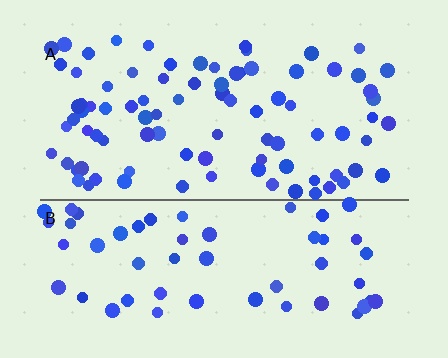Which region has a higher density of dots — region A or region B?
A (the top).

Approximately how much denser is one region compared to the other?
Approximately 1.5× — region A over region B.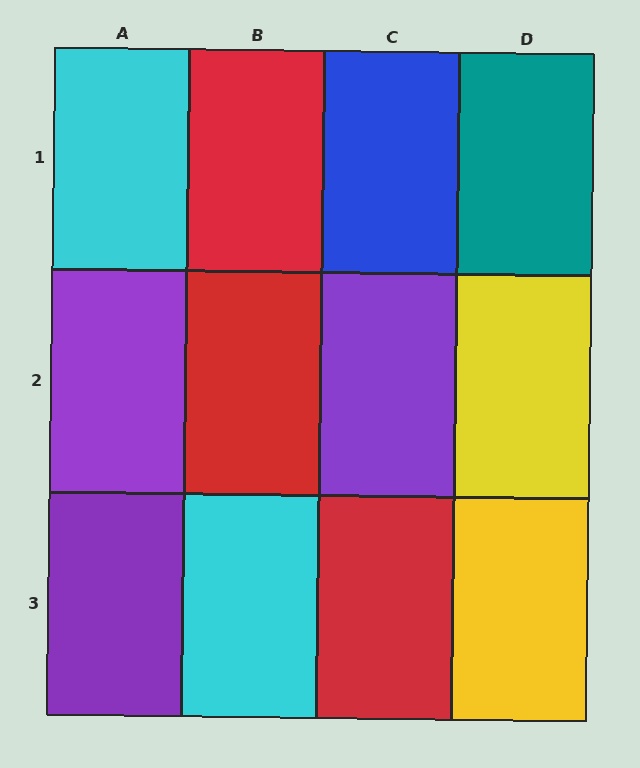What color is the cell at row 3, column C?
Red.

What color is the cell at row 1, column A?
Cyan.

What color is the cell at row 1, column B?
Red.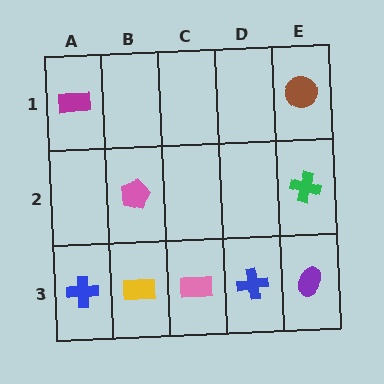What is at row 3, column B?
A yellow rectangle.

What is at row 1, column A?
A magenta rectangle.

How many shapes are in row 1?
2 shapes.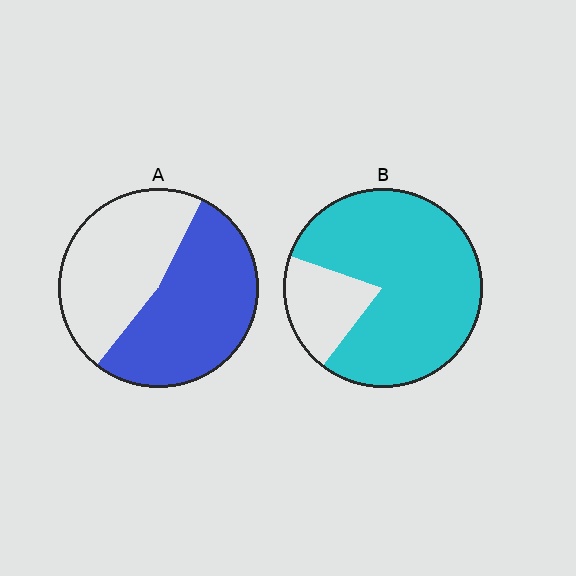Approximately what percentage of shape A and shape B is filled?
A is approximately 55% and B is approximately 80%.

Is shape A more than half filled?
Roughly half.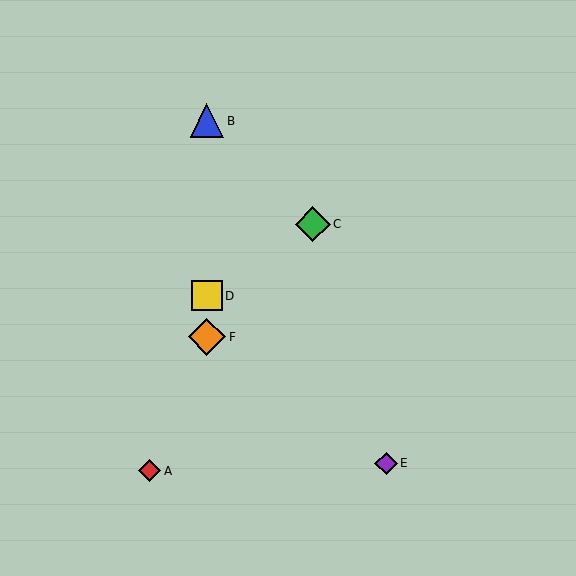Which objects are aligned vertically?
Objects B, D, F are aligned vertically.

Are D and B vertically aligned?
Yes, both are at x≈207.